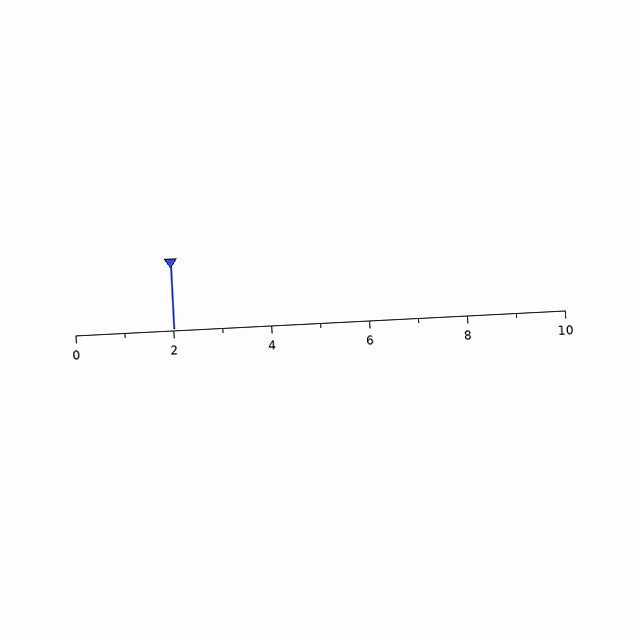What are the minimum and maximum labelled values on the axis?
The axis runs from 0 to 10.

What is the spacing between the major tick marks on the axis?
The major ticks are spaced 2 apart.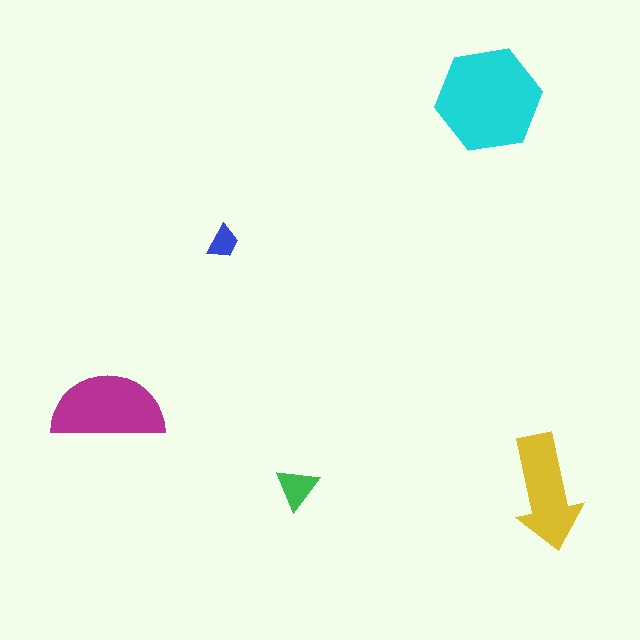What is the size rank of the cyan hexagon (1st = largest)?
1st.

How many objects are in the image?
There are 5 objects in the image.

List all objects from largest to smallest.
The cyan hexagon, the magenta semicircle, the yellow arrow, the green triangle, the blue trapezoid.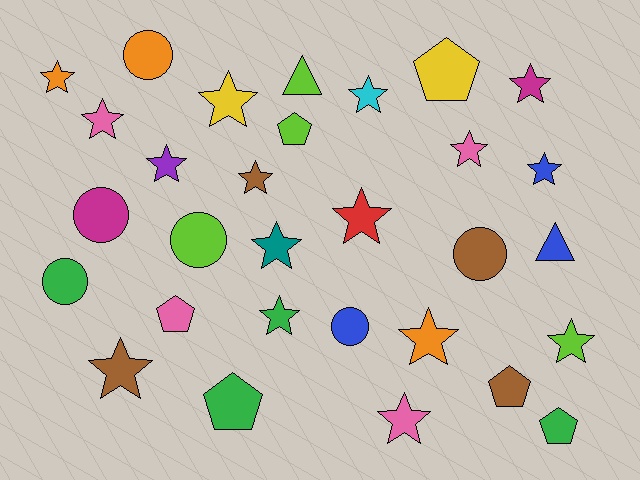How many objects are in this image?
There are 30 objects.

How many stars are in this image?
There are 16 stars.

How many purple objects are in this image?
There is 1 purple object.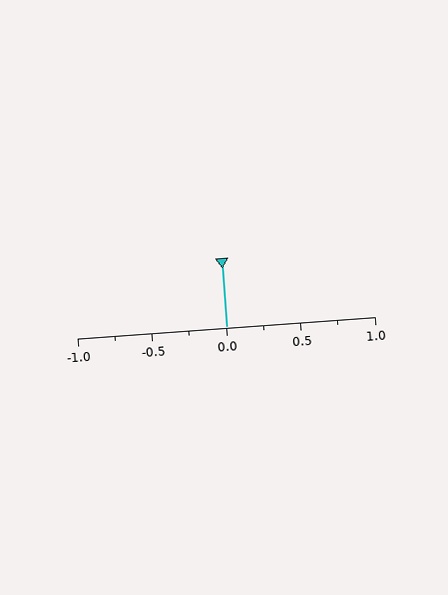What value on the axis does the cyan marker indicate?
The marker indicates approximately 0.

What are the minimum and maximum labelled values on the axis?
The axis runs from -1.0 to 1.0.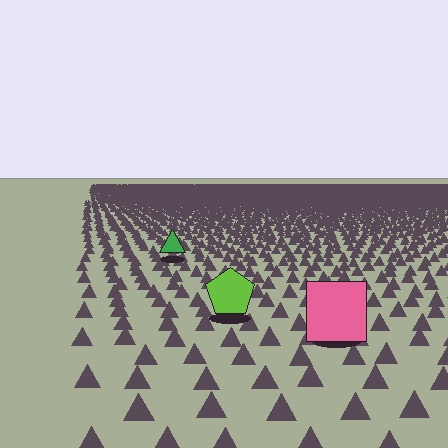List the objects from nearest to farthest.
From nearest to farthest: the pink square, the lime pentagon, the green triangle.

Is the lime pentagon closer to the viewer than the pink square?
No. The pink square is closer — you can tell from the texture gradient: the ground texture is coarser near it.